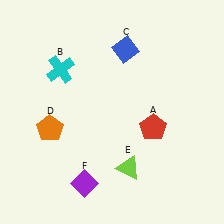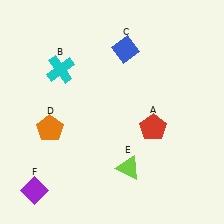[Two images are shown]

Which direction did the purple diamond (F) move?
The purple diamond (F) moved left.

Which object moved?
The purple diamond (F) moved left.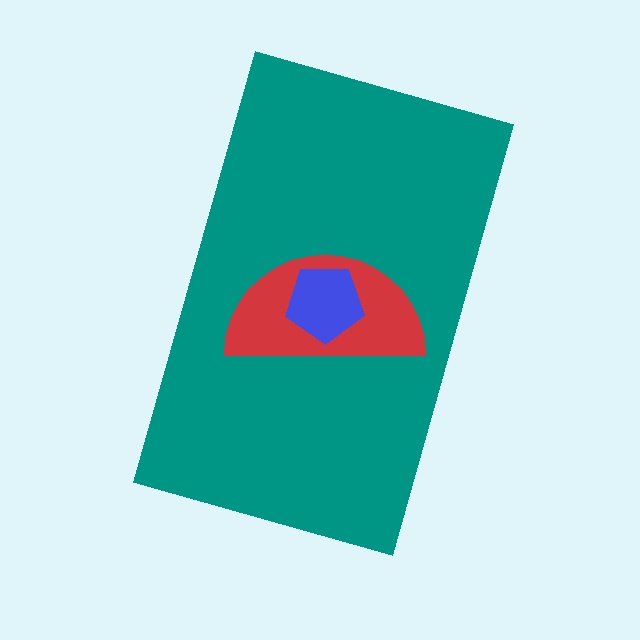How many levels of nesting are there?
3.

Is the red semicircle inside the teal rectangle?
Yes.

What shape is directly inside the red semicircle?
The blue pentagon.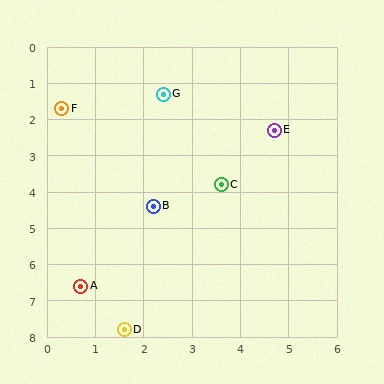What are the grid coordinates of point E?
Point E is at approximately (4.7, 2.3).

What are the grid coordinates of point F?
Point F is at approximately (0.3, 1.7).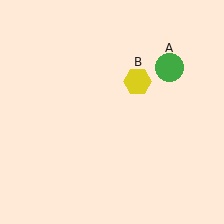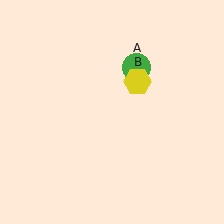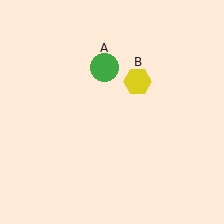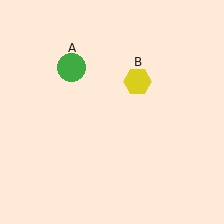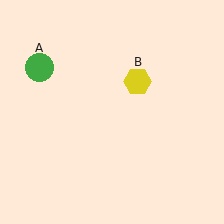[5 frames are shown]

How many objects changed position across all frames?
1 object changed position: green circle (object A).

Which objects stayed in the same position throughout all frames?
Yellow hexagon (object B) remained stationary.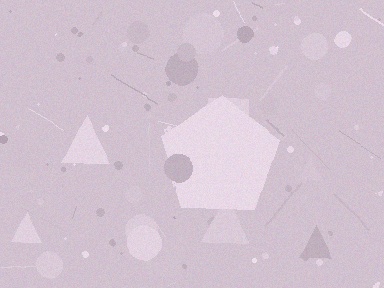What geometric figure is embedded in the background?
A pentagon is embedded in the background.